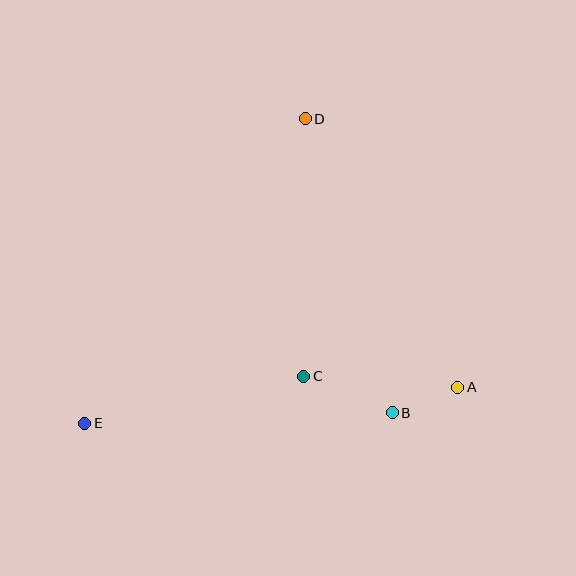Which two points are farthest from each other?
Points D and E are farthest from each other.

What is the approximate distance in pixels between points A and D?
The distance between A and D is approximately 309 pixels.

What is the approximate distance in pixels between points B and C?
The distance between B and C is approximately 96 pixels.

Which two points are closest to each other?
Points A and B are closest to each other.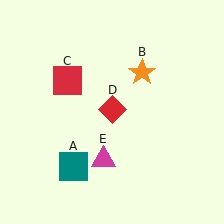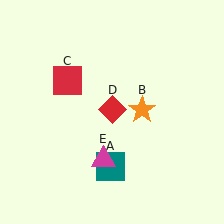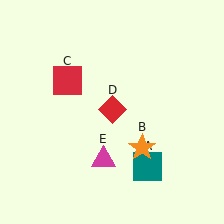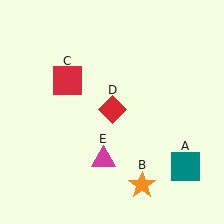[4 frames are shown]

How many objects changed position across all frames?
2 objects changed position: teal square (object A), orange star (object B).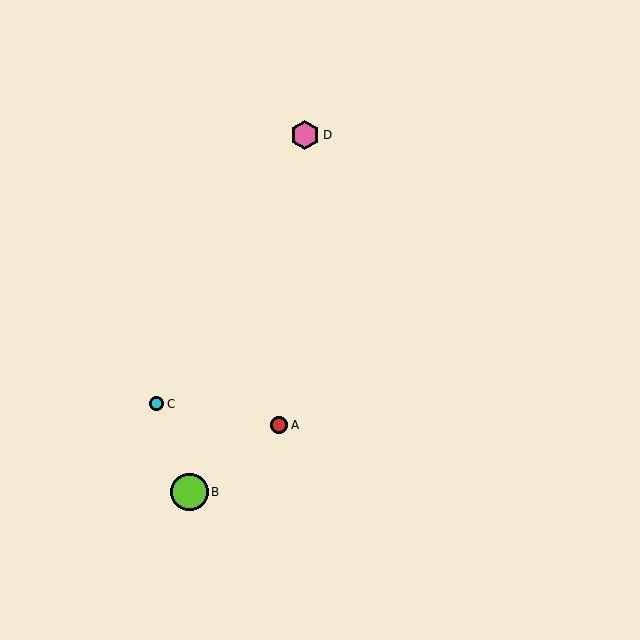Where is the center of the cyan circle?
The center of the cyan circle is at (156, 404).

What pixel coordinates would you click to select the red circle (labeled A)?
Click at (279, 425) to select the red circle A.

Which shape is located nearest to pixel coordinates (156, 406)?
The cyan circle (labeled C) at (156, 404) is nearest to that location.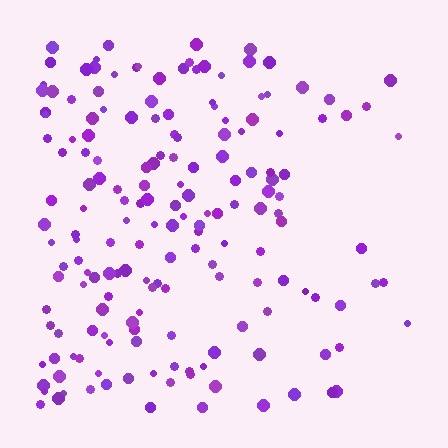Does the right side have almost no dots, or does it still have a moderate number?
Still a moderate number, just noticeably fewer than the left.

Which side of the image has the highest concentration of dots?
The left.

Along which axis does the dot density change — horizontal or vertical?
Horizontal.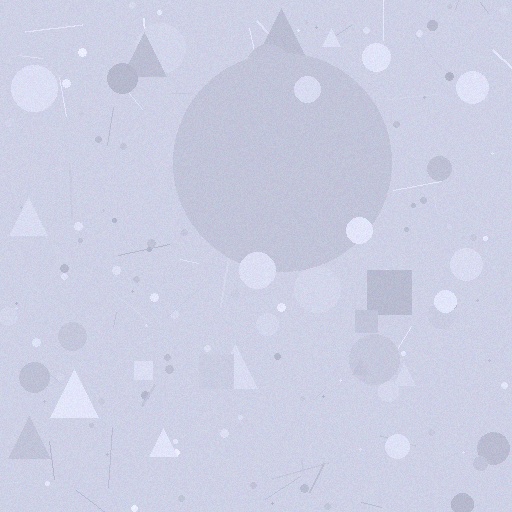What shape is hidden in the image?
A circle is hidden in the image.